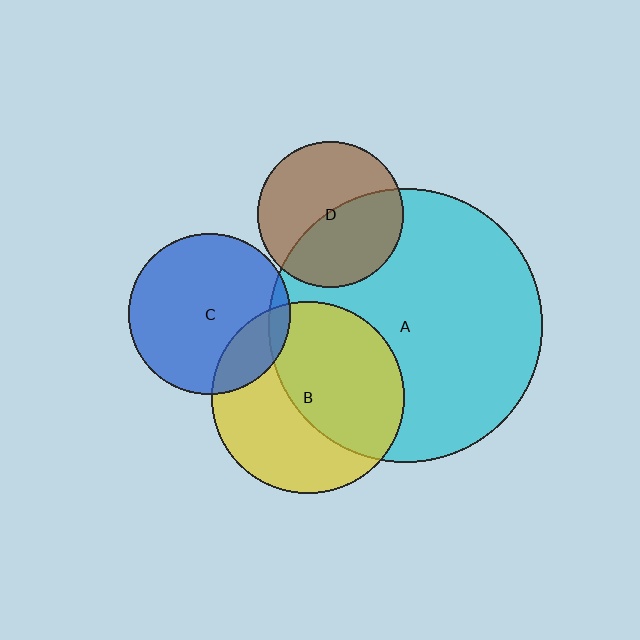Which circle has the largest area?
Circle A (cyan).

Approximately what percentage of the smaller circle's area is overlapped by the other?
Approximately 20%.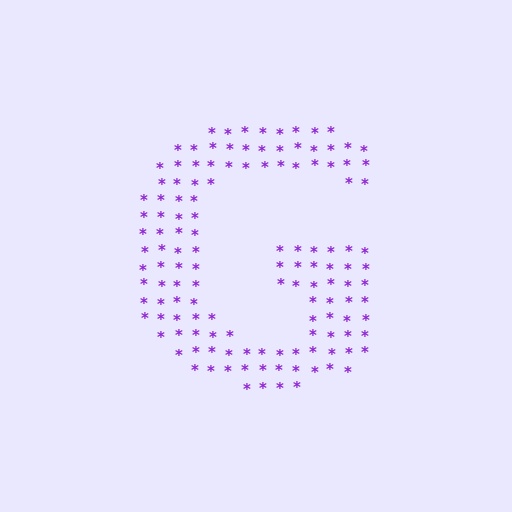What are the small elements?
The small elements are asterisks.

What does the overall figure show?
The overall figure shows the letter G.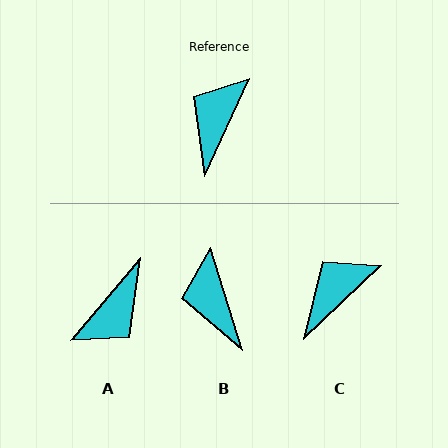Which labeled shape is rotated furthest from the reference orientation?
A, about 164 degrees away.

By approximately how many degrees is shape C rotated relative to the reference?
Approximately 22 degrees clockwise.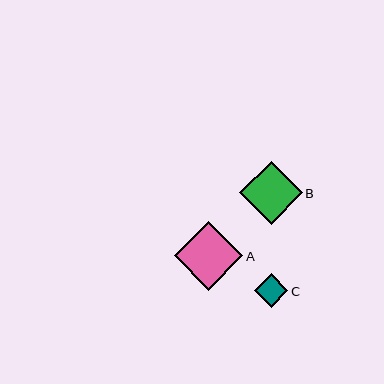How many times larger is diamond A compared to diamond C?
Diamond A is approximately 2.0 times the size of diamond C.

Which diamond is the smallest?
Diamond C is the smallest with a size of approximately 34 pixels.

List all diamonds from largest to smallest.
From largest to smallest: A, B, C.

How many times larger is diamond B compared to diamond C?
Diamond B is approximately 1.9 times the size of diamond C.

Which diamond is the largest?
Diamond A is the largest with a size of approximately 68 pixels.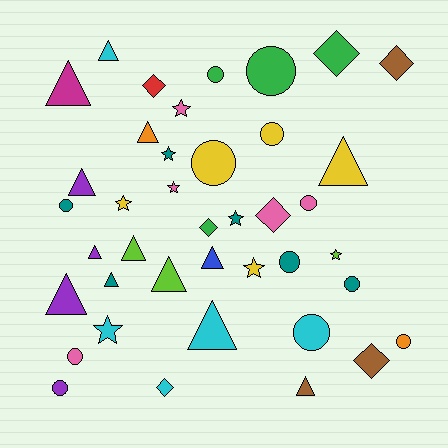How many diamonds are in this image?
There are 7 diamonds.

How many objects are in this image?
There are 40 objects.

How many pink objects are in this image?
There are 5 pink objects.